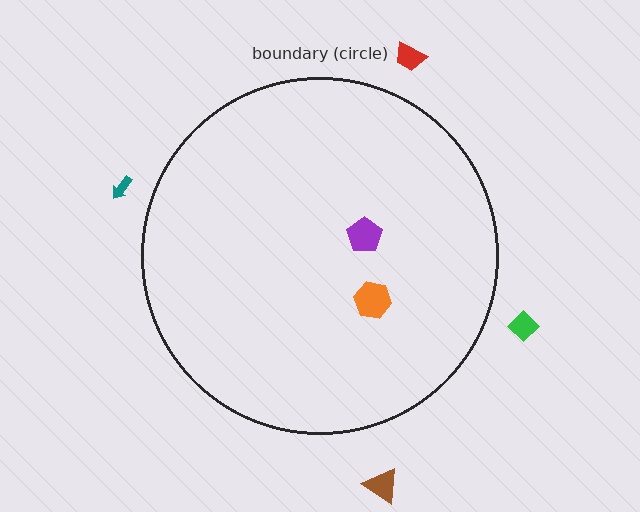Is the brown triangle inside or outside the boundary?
Outside.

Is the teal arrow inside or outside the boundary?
Outside.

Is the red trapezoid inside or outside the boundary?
Outside.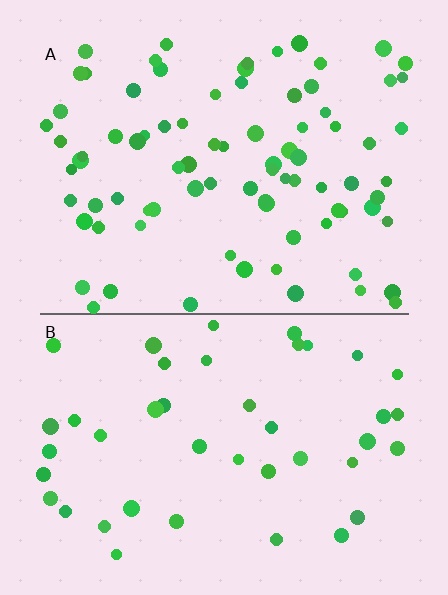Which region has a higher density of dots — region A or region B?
A (the top).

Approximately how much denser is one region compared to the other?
Approximately 2.0× — region A over region B.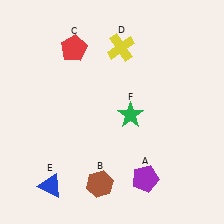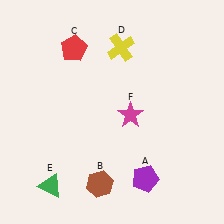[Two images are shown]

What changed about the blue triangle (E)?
In Image 1, E is blue. In Image 2, it changed to green.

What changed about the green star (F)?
In Image 1, F is green. In Image 2, it changed to magenta.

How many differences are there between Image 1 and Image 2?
There are 2 differences between the two images.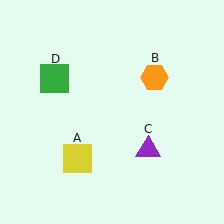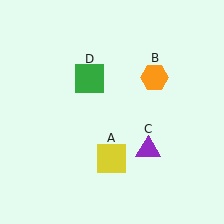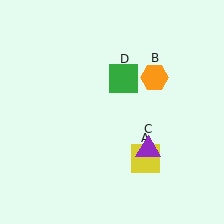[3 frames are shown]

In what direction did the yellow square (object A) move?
The yellow square (object A) moved right.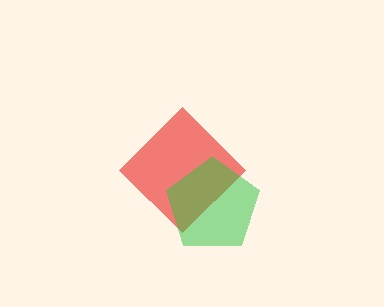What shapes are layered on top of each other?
The layered shapes are: a red diamond, a green pentagon.